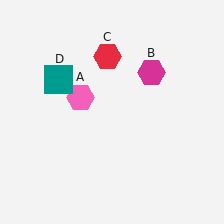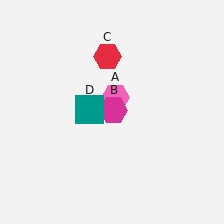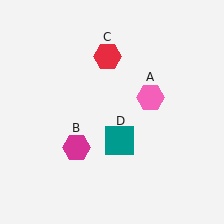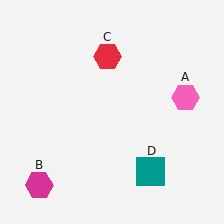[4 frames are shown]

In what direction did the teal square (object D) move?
The teal square (object D) moved down and to the right.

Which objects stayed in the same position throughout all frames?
Red hexagon (object C) remained stationary.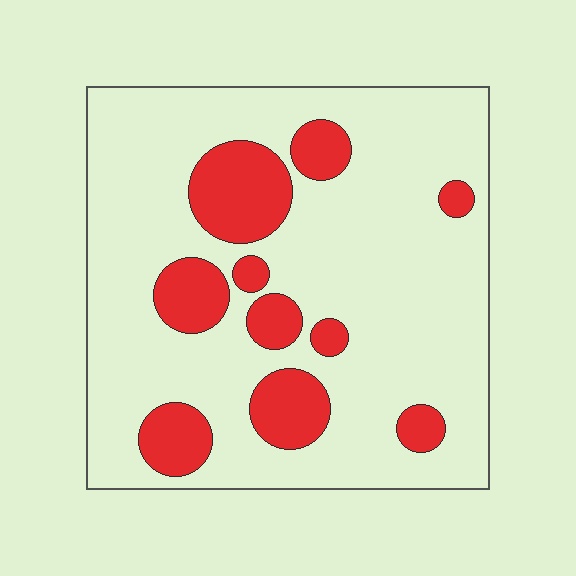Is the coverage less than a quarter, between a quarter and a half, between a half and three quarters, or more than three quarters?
Less than a quarter.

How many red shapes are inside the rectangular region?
10.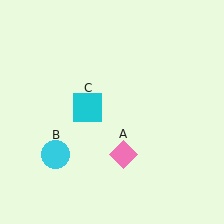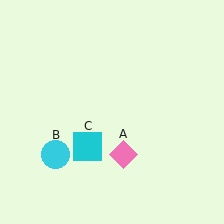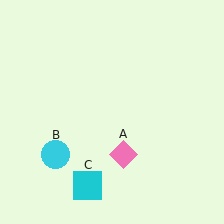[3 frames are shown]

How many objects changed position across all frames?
1 object changed position: cyan square (object C).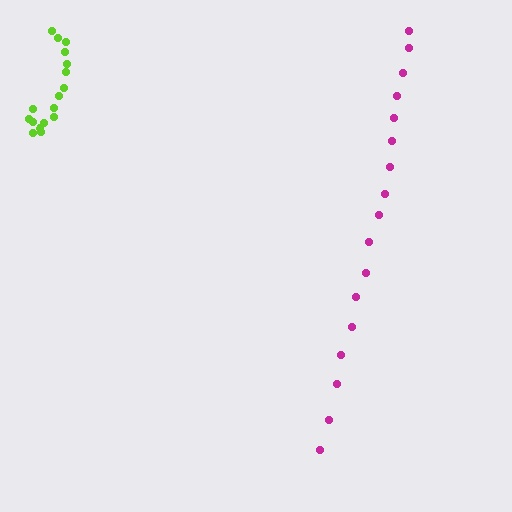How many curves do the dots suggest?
There are 2 distinct paths.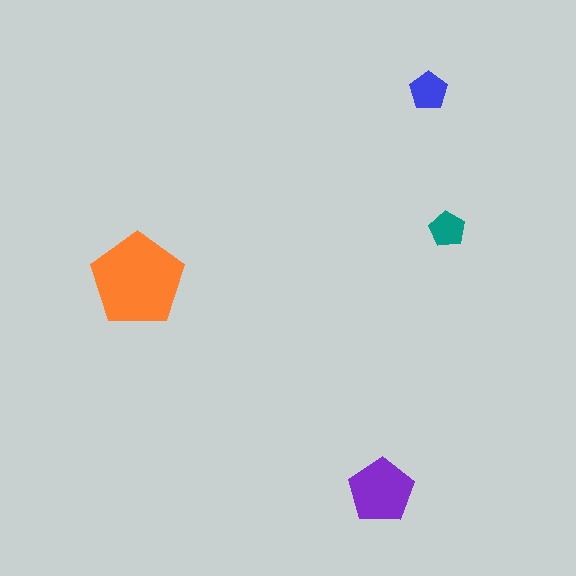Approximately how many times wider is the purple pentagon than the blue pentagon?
About 1.5 times wider.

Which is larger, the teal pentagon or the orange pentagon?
The orange one.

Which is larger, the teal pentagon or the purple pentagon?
The purple one.